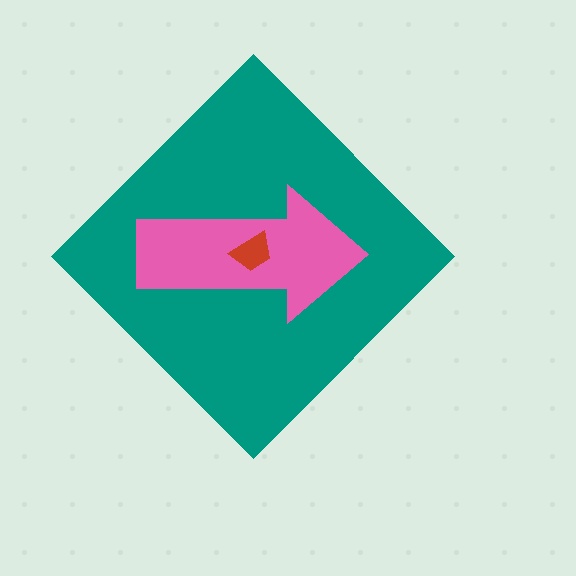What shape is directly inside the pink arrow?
The red trapezoid.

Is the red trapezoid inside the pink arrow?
Yes.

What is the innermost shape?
The red trapezoid.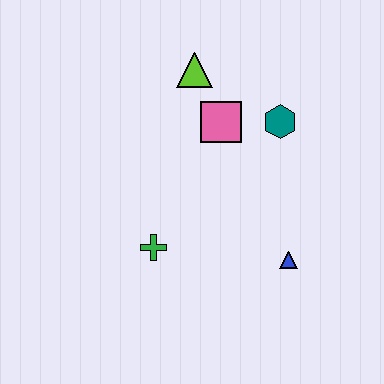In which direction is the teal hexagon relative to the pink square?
The teal hexagon is to the right of the pink square.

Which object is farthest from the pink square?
The blue triangle is farthest from the pink square.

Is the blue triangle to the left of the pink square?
No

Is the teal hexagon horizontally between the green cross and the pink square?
No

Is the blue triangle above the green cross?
No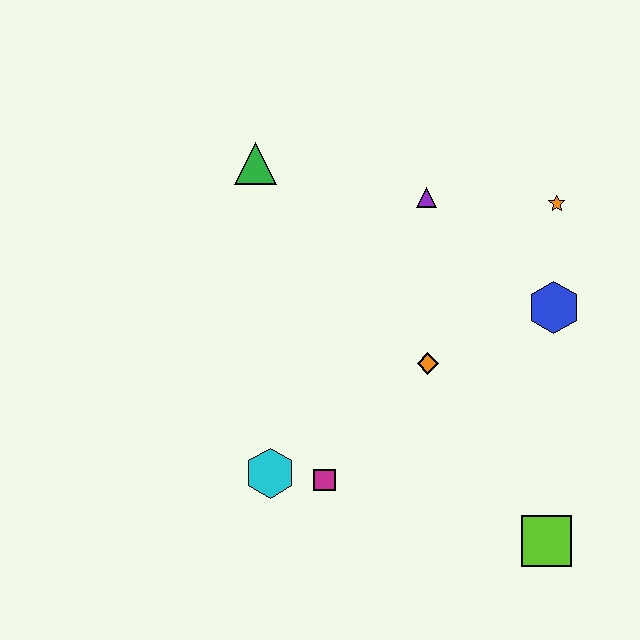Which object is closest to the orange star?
The blue hexagon is closest to the orange star.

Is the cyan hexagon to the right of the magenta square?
No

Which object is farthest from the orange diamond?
The green triangle is farthest from the orange diamond.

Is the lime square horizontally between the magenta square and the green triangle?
No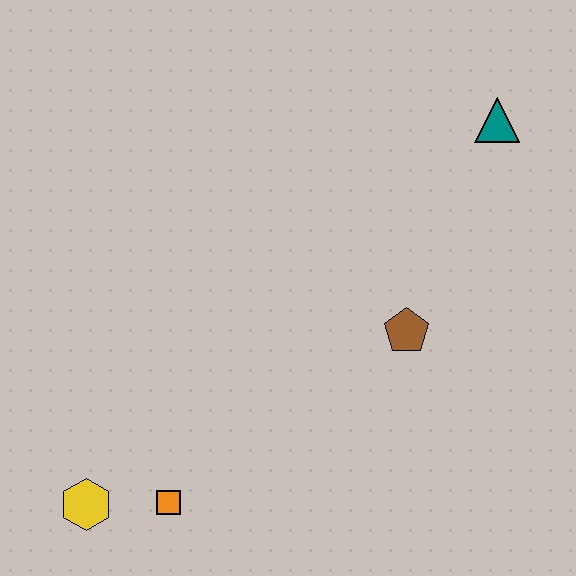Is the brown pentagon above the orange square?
Yes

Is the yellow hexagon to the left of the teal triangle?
Yes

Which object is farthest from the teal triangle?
The yellow hexagon is farthest from the teal triangle.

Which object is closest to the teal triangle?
The brown pentagon is closest to the teal triangle.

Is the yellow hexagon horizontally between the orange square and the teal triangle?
No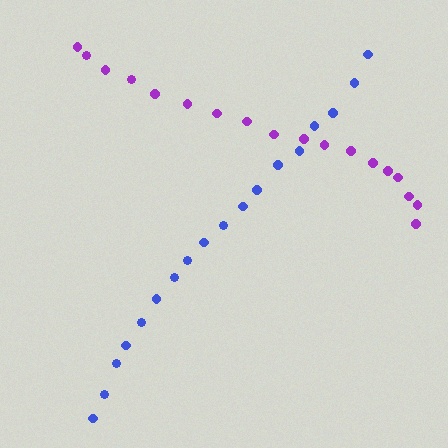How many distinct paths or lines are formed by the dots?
There are 2 distinct paths.